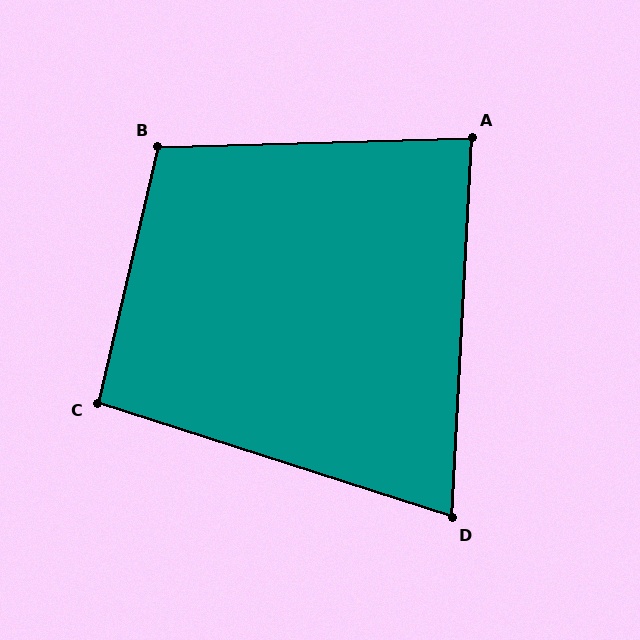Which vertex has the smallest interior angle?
D, at approximately 75 degrees.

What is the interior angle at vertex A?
Approximately 85 degrees (approximately right).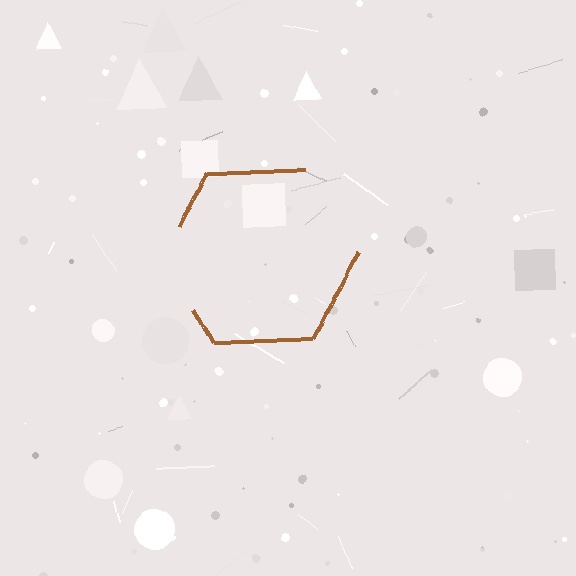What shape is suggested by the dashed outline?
The dashed outline suggests a hexagon.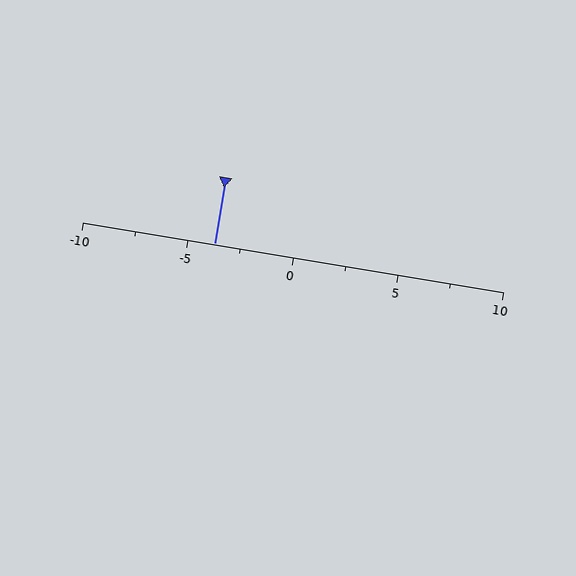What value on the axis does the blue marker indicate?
The marker indicates approximately -3.8.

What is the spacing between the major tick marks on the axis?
The major ticks are spaced 5 apart.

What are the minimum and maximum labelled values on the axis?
The axis runs from -10 to 10.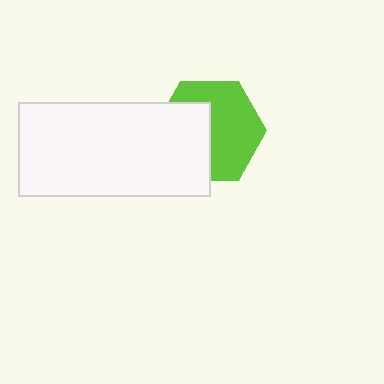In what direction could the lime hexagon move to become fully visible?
The lime hexagon could move right. That would shift it out from behind the white rectangle entirely.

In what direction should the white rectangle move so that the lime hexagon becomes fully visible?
The white rectangle should move left. That is the shortest direction to clear the overlap and leave the lime hexagon fully visible.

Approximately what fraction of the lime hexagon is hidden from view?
Roughly 44% of the lime hexagon is hidden behind the white rectangle.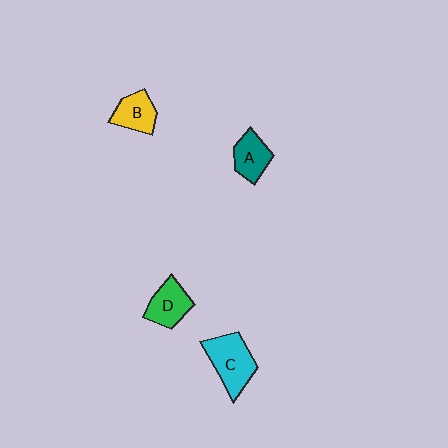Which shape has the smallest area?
Shape B (yellow).